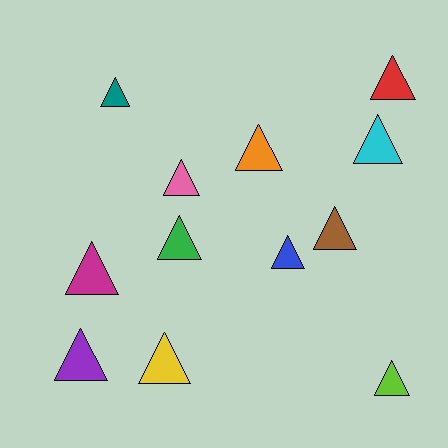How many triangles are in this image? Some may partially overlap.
There are 12 triangles.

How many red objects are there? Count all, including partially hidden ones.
There is 1 red object.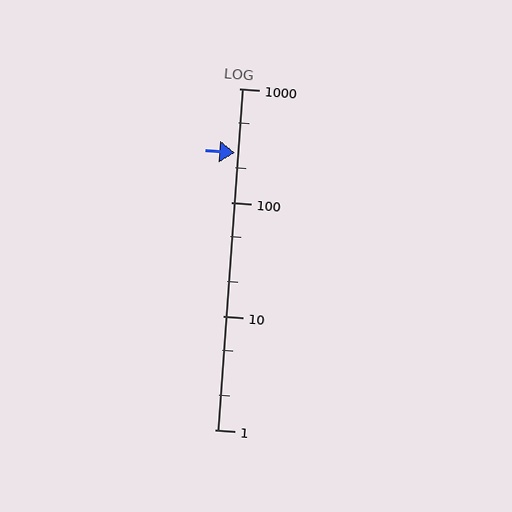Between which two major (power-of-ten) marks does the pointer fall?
The pointer is between 100 and 1000.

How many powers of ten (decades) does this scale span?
The scale spans 3 decades, from 1 to 1000.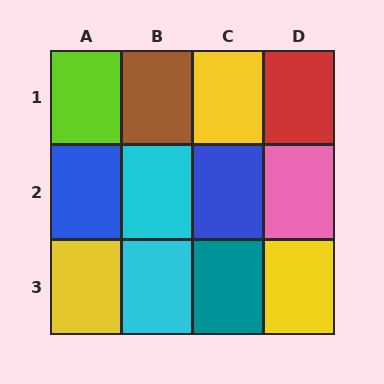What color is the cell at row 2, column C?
Blue.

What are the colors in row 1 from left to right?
Lime, brown, yellow, red.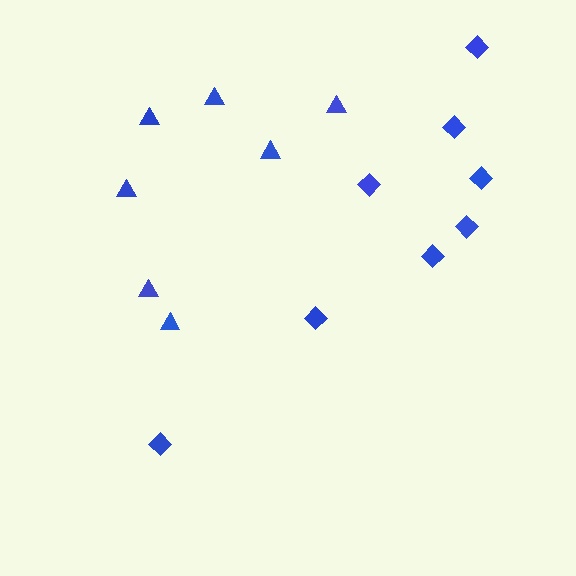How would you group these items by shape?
There are 2 groups: one group of triangles (7) and one group of diamonds (8).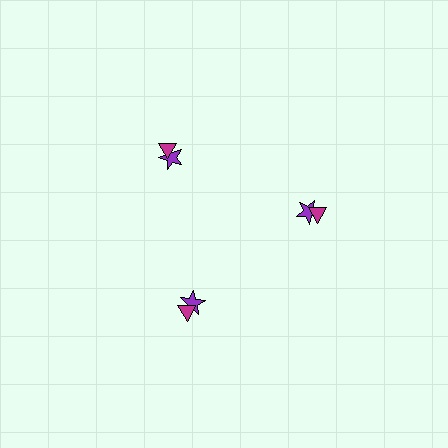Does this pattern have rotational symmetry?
Yes, this pattern has 3-fold rotational symmetry. It looks the same after rotating 120 degrees around the center.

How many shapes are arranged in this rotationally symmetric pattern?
There are 6 shapes, arranged in 3 groups of 2.